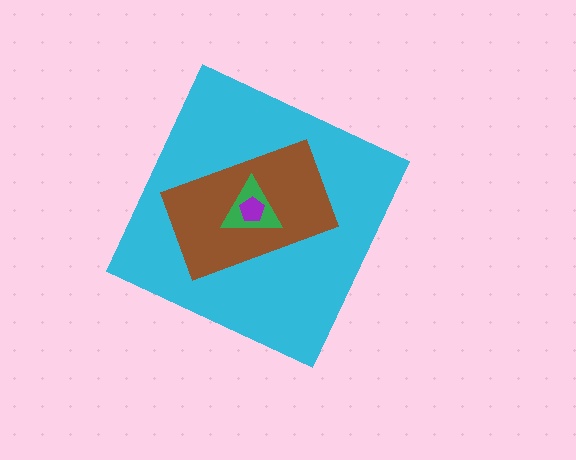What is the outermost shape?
The cyan diamond.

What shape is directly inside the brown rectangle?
The green triangle.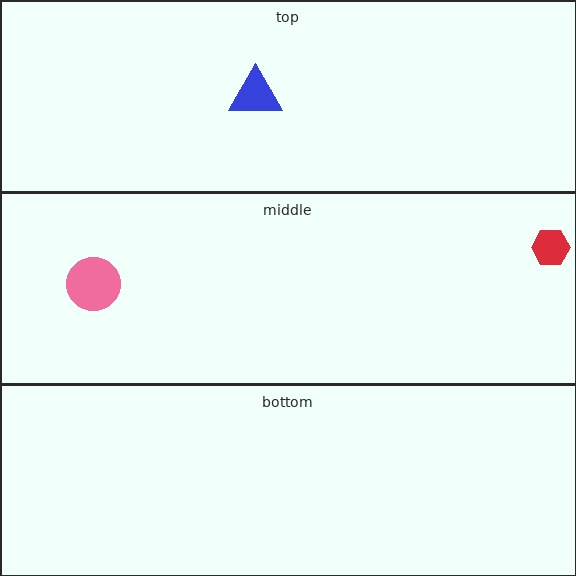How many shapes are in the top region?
1.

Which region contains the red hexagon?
The middle region.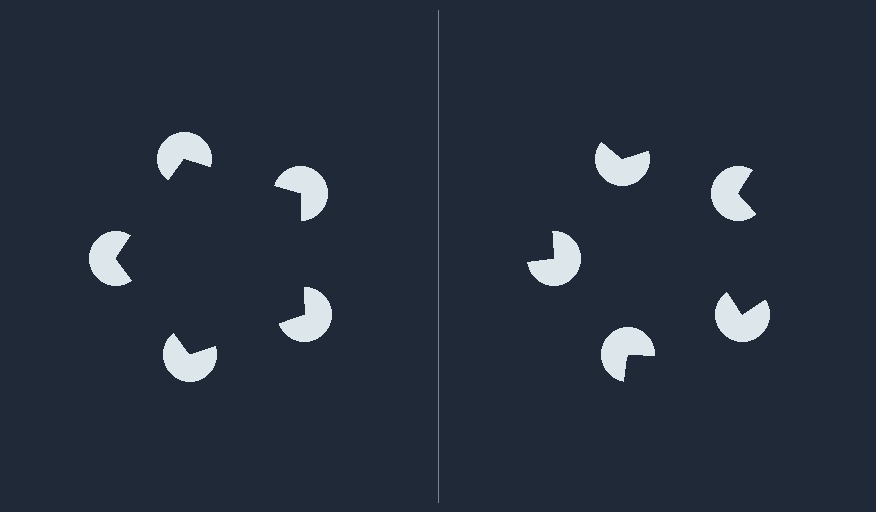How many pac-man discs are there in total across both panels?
10 — 5 on each side.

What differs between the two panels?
The pac-man discs are positioned identically on both sides; only the wedge orientations differ. On the left they align to a pentagon; on the right they are misaligned.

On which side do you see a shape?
An illusory pentagon appears on the left side. On the right side the wedge cuts are rotated, so no coherent shape forms.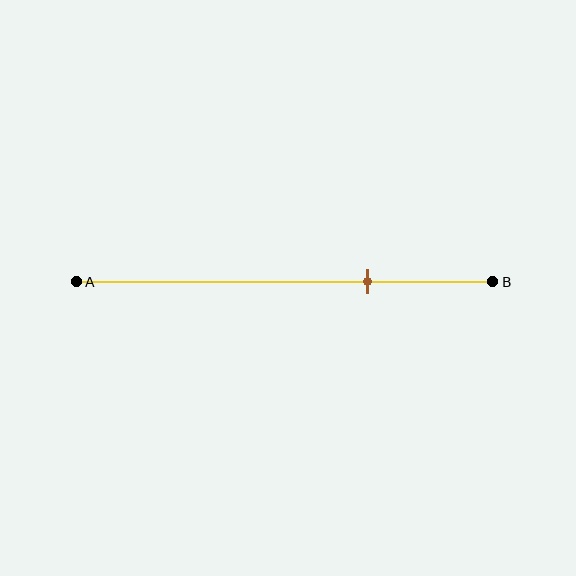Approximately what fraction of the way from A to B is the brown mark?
The brown mark is approximately 70% of the way from A to B.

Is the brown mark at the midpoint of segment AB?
No, the mark is at about 70% from A, not at the 50% midpoint.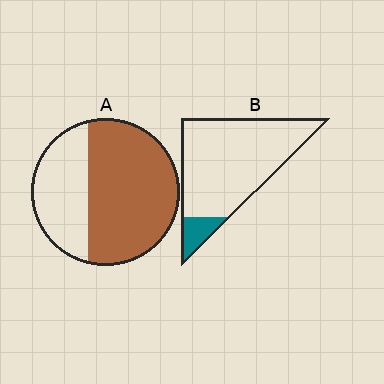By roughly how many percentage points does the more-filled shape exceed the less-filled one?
By roughly 55 percentage points (A over B).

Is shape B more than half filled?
No.